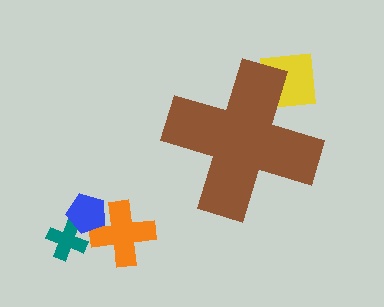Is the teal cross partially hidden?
No, the teal cross is fully visible.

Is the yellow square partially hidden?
Yes, the yellow square is partially hidden behind the brown cross.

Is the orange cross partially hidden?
No, the orange cross is fully visible.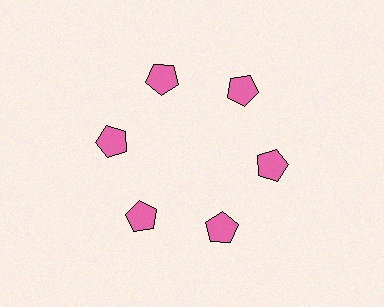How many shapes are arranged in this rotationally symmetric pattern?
There are 6 shapes, arranged in 6 groups of 1.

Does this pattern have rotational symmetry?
Yes, this pattern has 6-fold rotational symmetry. It looks the same after rotating 60 degrees around the center.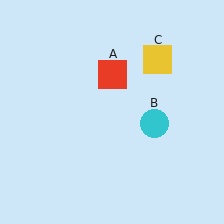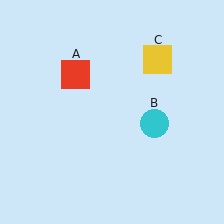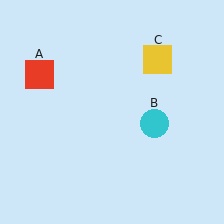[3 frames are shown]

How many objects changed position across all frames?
1 object changed position: red square (object A).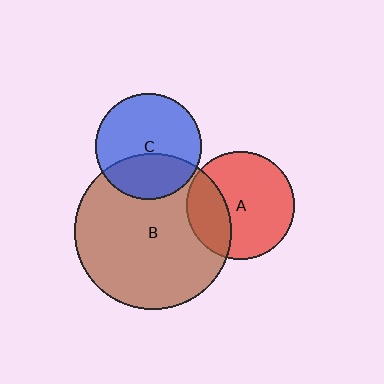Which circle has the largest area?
Circle B (brown).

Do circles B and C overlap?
Yes.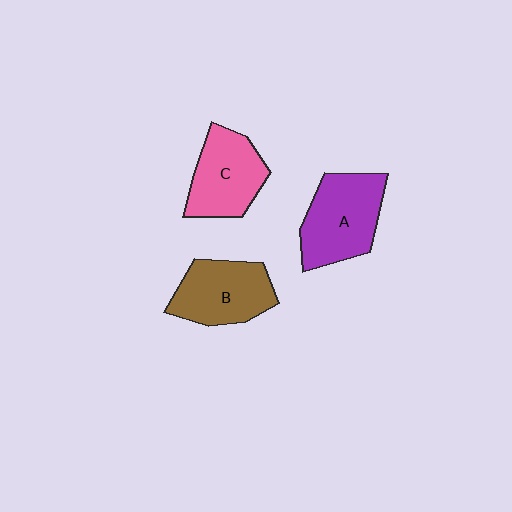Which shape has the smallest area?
Shape C (pink).